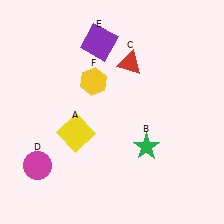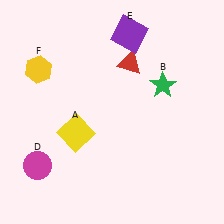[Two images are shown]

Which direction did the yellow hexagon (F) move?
The yellow hexagon (F) moved left.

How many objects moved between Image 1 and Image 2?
3 objects moved between the two images.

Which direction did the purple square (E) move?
The purple square (E) moved right.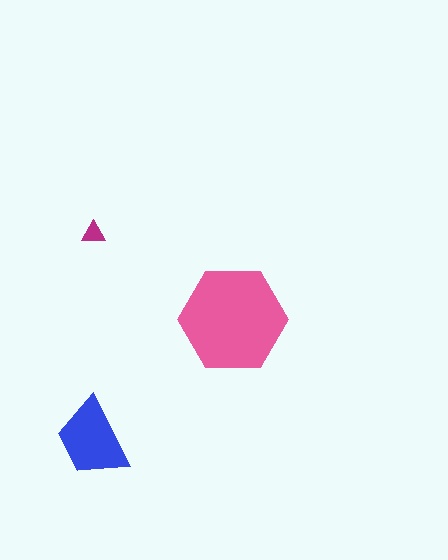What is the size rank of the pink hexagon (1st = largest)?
1st.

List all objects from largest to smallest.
The pink hexagon, the blue trapezoid, the magenta triangle.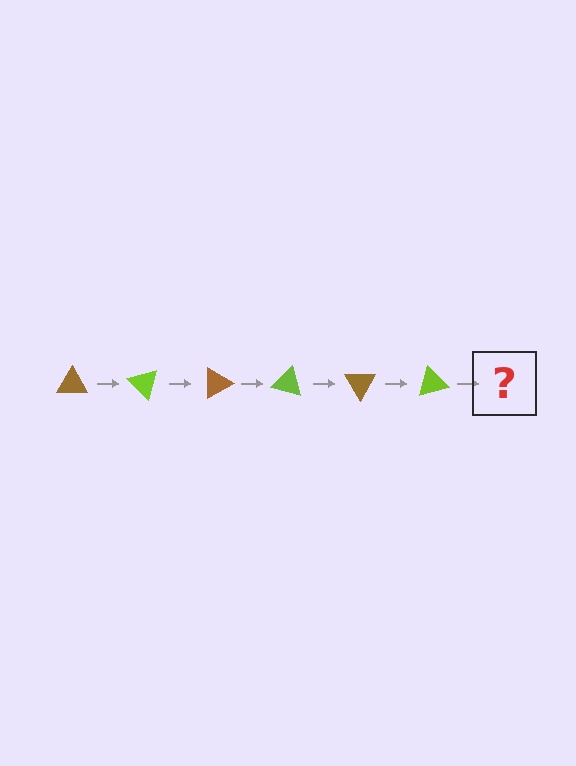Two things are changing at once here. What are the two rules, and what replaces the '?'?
The two rules are that it rotates 45 degrees each step and the color cycles through brown and lime. The '?' should be a brown triangle, rotated 270 degrees from the start.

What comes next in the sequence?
The next element should be a brown triangle, rotated 270 degrees from the start.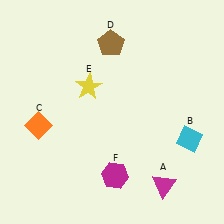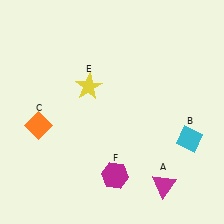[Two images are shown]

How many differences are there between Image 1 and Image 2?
There is 1 difference between the two images.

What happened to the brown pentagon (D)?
The brown pentagon (D) was removed in Image 2. It was in the top-left area of Image 1.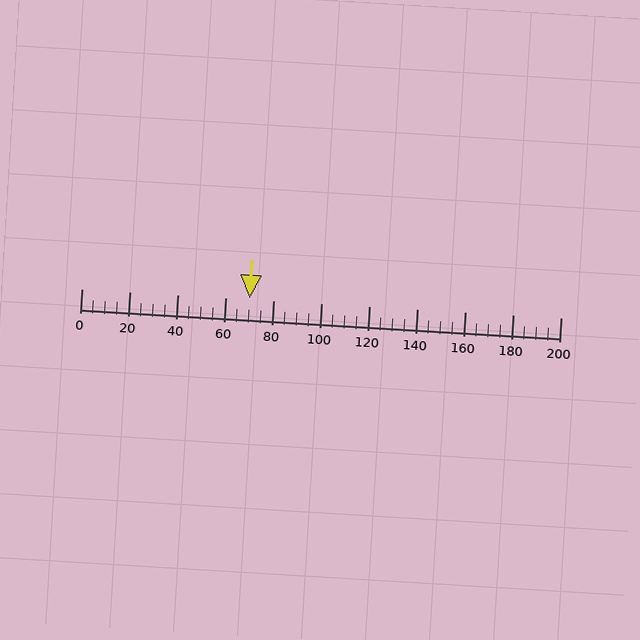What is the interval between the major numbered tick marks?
The major tick marks are spaced 20 units apart.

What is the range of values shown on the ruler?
The ruler shows values from 0 to 200.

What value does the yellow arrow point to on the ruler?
The yellow arrow points to approximately 70.